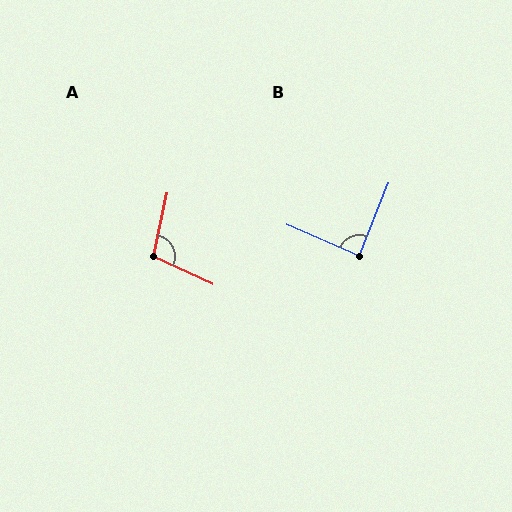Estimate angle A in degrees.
Approximately 102 degrees.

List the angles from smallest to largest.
B (88°), A (102°).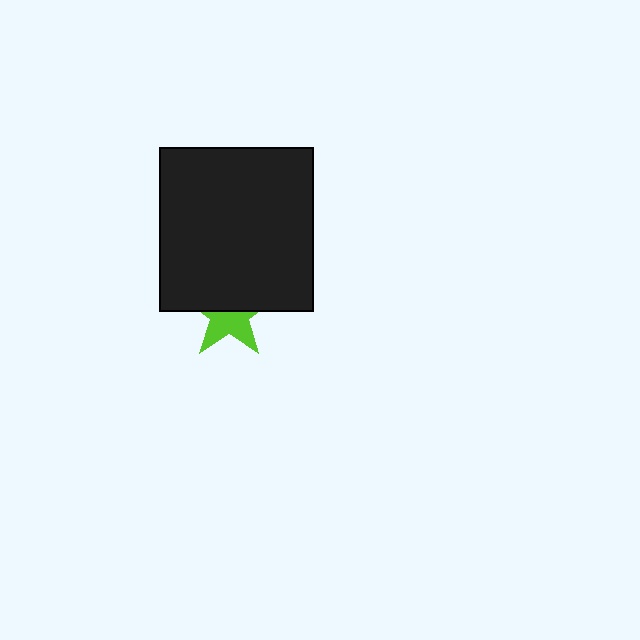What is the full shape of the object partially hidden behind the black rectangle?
The partially hidden object is a lime star.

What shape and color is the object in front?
The object in front is a black rectangle.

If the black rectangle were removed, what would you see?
You would see the complete lime star.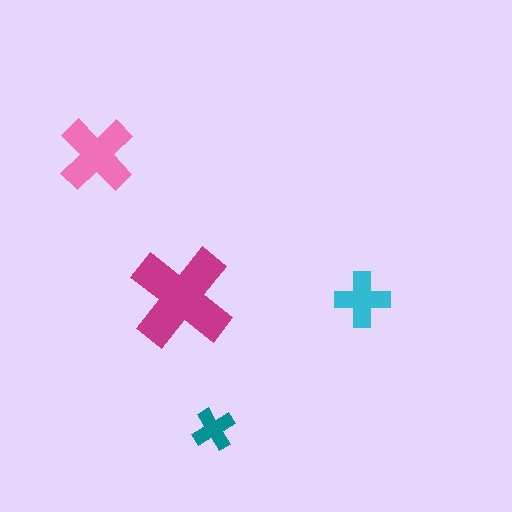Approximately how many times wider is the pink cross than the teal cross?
About 2 times wider.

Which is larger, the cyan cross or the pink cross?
The pink one.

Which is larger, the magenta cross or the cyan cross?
The magenta one.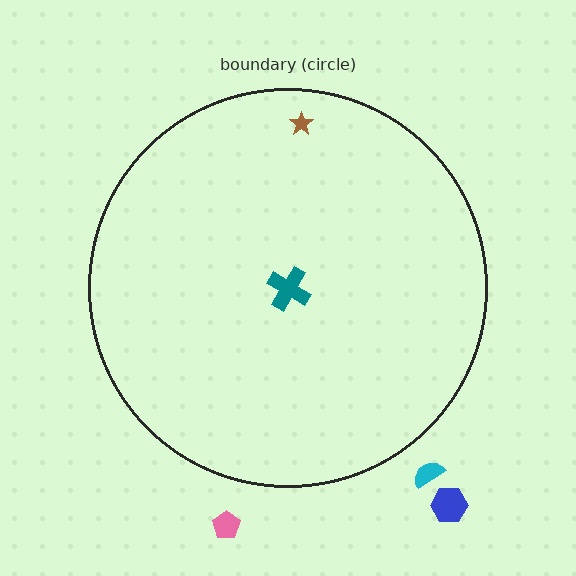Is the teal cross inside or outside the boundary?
Inside.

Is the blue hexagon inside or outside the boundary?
Outside.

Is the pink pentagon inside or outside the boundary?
Outside.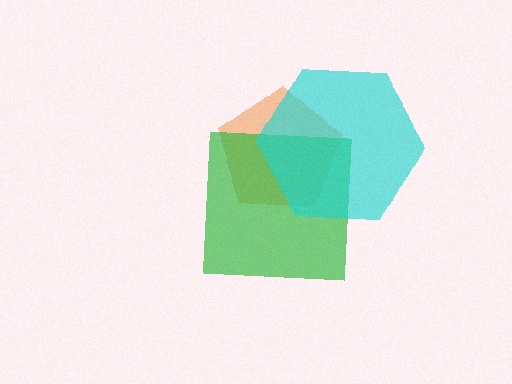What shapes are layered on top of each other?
The layered shapes are: an orange pentagon, a green square, a cyan hexagon.